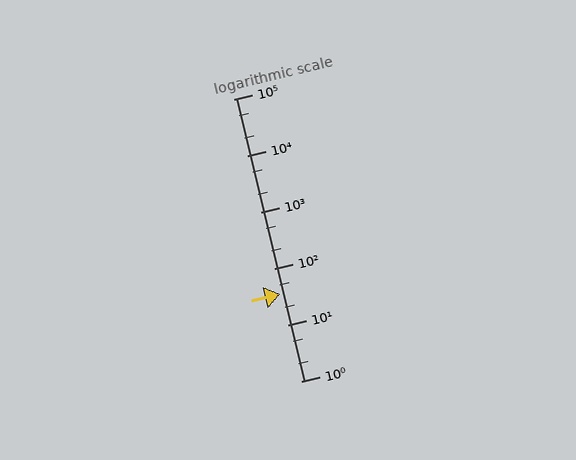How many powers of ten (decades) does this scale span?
The scale spans 5 decades, from 1 to 100000.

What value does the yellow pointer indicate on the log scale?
The pointer indicates approximately 35.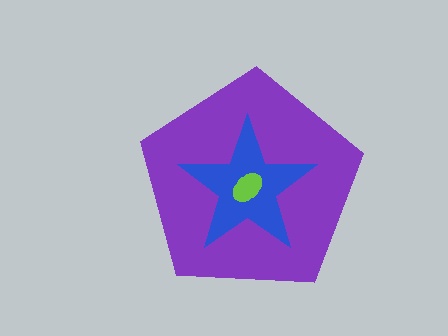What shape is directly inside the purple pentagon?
The blue star.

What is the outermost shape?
The purple pentagon.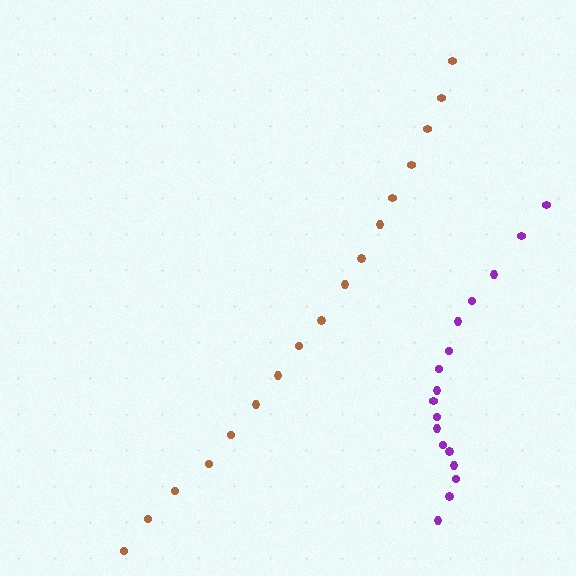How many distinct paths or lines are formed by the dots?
There are 2 distinct paths.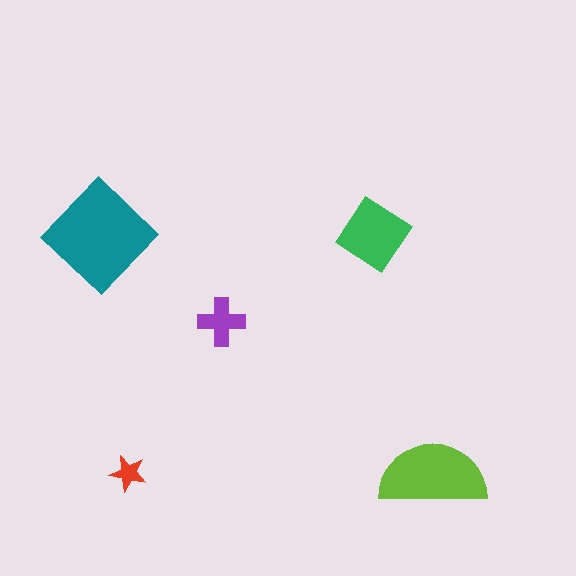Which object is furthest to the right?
The lime semicircle is rightmost.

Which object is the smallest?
The red star.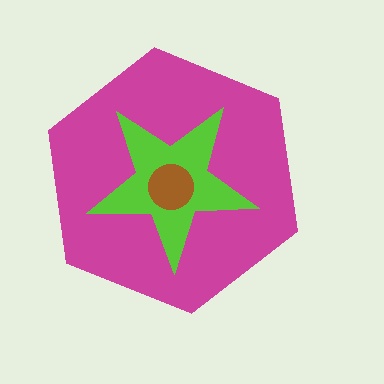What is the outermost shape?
The magenta hexagon.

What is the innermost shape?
The brown circle.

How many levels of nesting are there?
3.